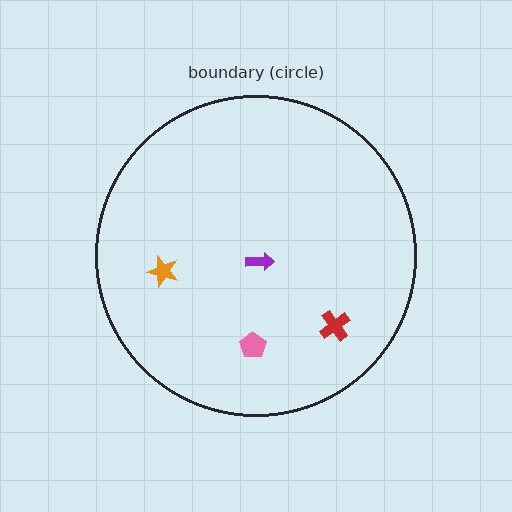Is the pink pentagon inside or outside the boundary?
Inside.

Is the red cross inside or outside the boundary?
Inside.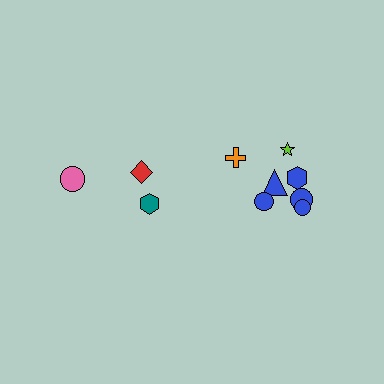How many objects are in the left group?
There are 3 objects.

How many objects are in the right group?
There are 7 objects.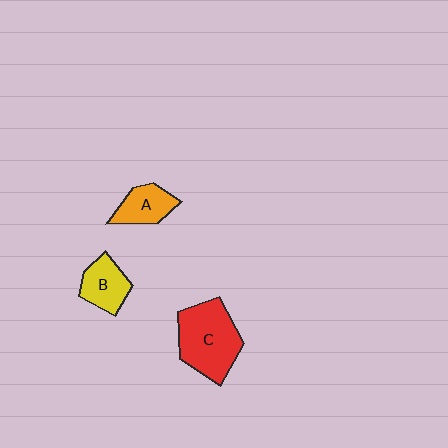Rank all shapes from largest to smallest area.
From largest to smallest: C (red), B (yellow), A (orange).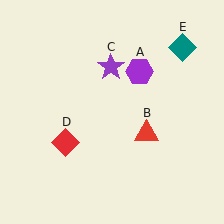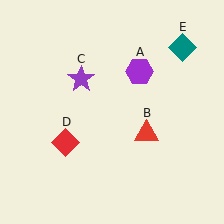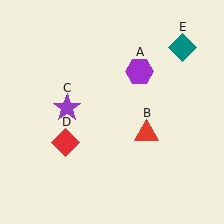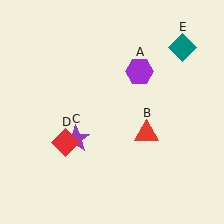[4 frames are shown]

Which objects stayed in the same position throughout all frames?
Purple hexagon (object A) and red triangle (object B) and red diamond (object D) and teal diamond (object E) remained stationary.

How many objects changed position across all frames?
1 object changed position: purple star (object C).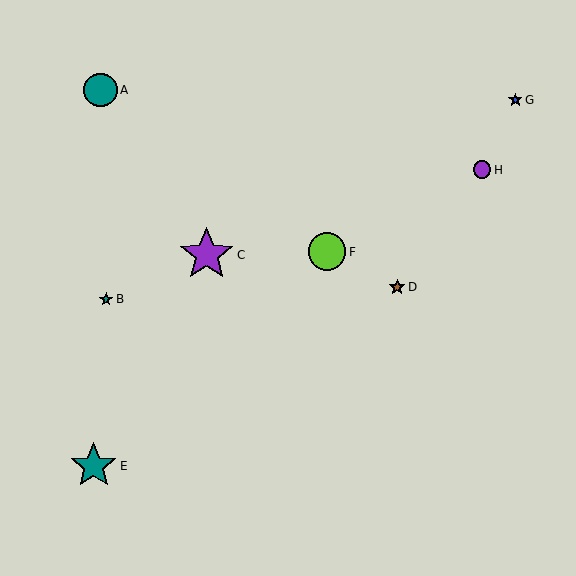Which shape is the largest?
The purple star (labeled C) is the largest.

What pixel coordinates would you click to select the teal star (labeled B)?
Click at (106, 299) to select the teal star B.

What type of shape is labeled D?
Shape D is a brown star.